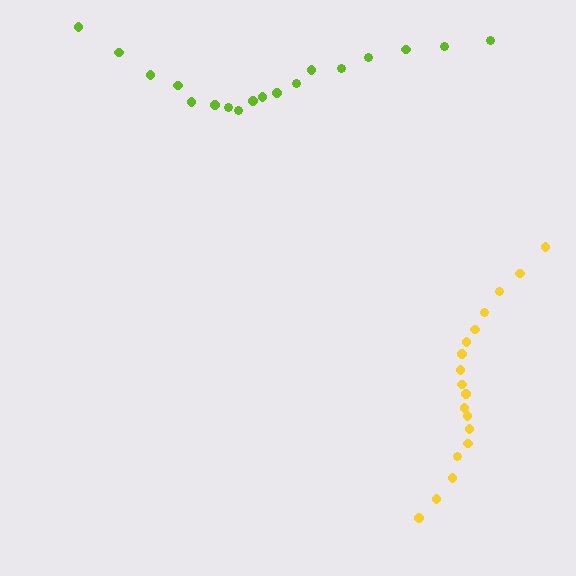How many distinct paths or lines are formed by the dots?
There are 2 distinct paths.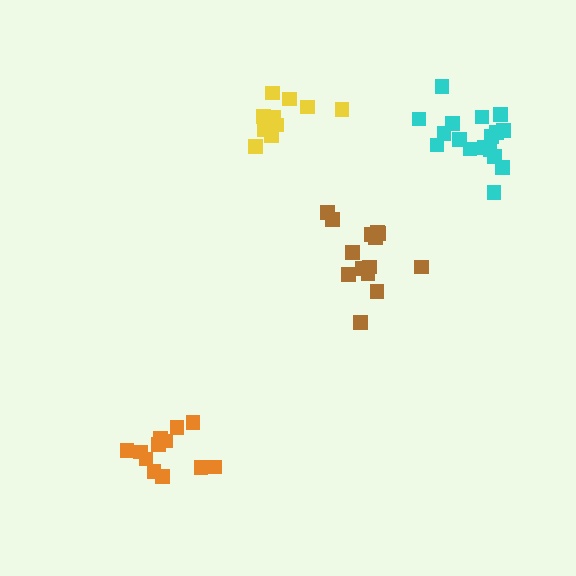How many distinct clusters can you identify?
There are 4 distinct clusters.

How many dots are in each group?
Group 1: 11 dots, Group 2: 14 dots, Group 3: 17 dots, Group 4: 12 dots (54 total).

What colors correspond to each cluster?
The clusters are colored: yellow, brown, cyan, orange.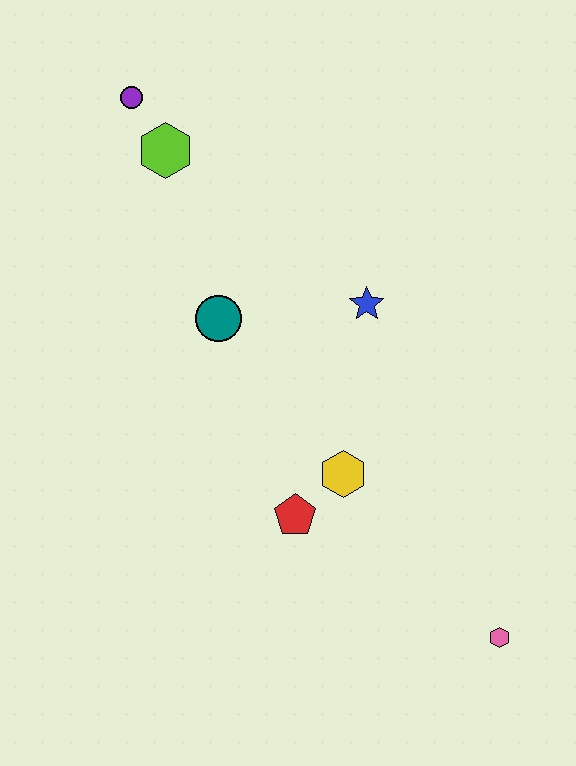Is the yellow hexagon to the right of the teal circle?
Yes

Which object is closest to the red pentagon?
The yellow hexagon is closest to the red pentagon.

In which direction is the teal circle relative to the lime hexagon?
The teal circle is below the lime hexagon.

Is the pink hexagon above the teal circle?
No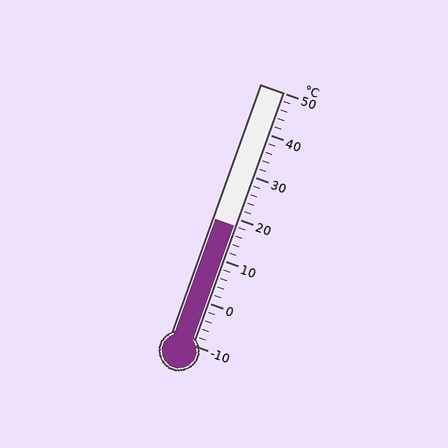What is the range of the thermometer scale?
The thermometer scale ranges from -10°C to 50°C.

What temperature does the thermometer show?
The thermometer shows approximately 18°C.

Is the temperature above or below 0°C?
The temperature is above 0°C.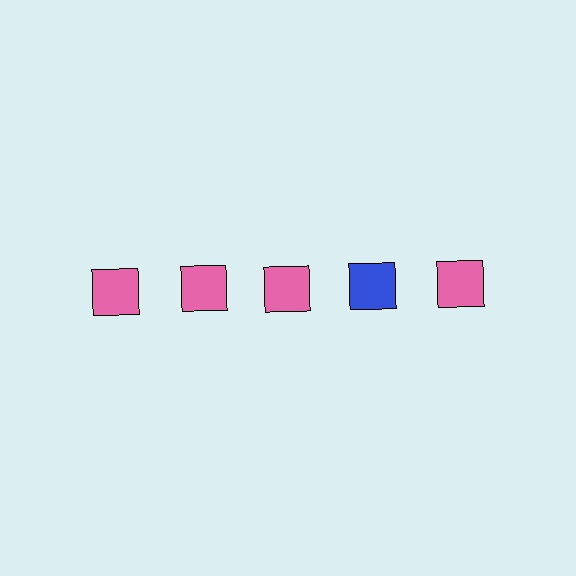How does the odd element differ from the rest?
It has a different color: blue instead of pink.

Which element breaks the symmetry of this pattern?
The blue square in the top row, second from right column breaks the symmetry. All other shapes are pink squares.